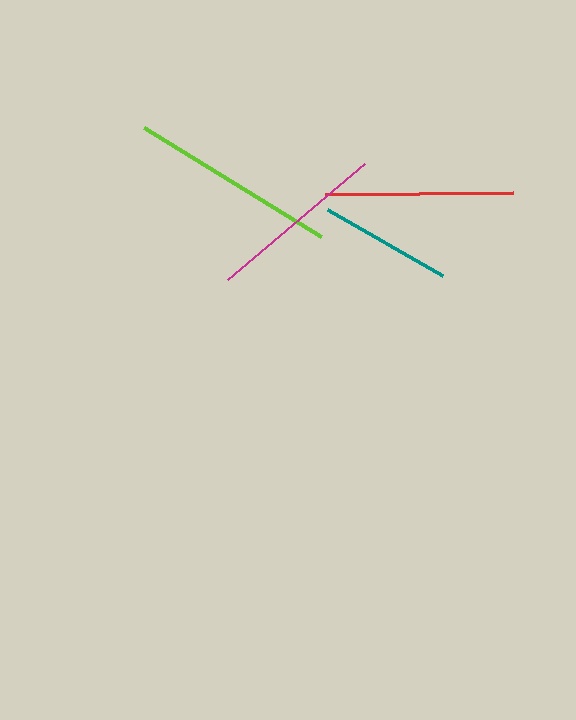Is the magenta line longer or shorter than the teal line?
The magenta line is longer than the teal line.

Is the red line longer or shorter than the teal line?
The red line is longer than the teal line.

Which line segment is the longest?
The lime line is the longest at approximately 208 pixels.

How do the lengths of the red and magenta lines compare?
The red and magenta lines are approximately the same length.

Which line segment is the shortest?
The teal line is the shortest at approximately 132 pixels.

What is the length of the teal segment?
The teal segment is approximately 132 pixels long.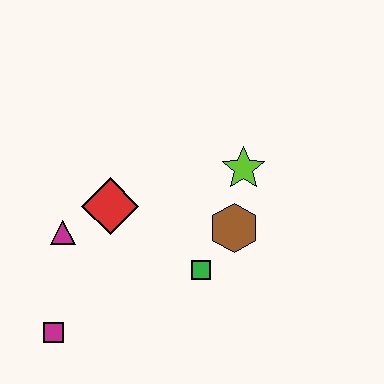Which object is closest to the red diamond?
The magenta triangle is closest to the red diamond.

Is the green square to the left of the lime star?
Yes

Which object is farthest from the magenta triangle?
The lime star is farthest from the magenta triangle.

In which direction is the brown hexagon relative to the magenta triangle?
The brown hexagon is to the right of the magenta triangle.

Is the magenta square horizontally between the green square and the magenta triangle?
No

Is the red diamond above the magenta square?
Yes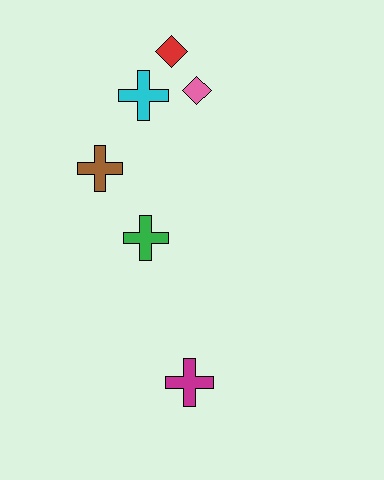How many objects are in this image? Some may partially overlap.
There are 6 objects.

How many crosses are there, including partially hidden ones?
There are 4 crosses.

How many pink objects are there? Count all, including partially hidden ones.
There is 1 pink object.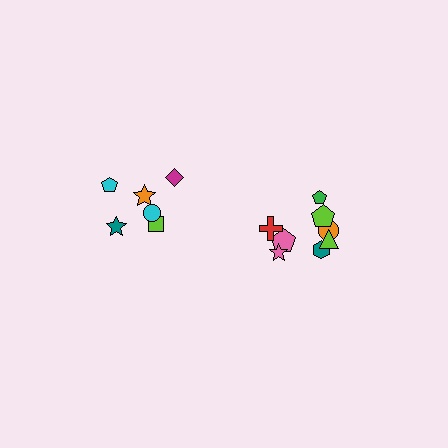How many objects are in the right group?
There are 8 objects.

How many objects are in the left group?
There are 6 objects.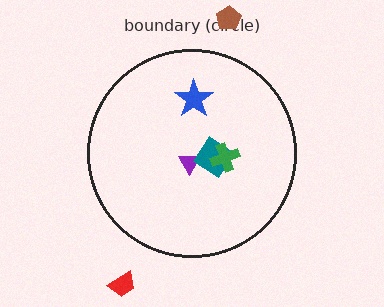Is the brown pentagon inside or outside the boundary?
Outside.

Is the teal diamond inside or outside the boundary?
Inside.